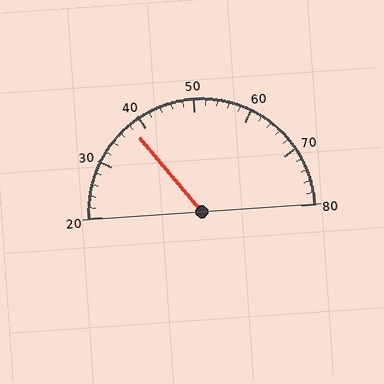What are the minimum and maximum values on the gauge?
The gauge ranges from 20 to 80.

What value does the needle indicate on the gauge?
The needle indicates approximately 38.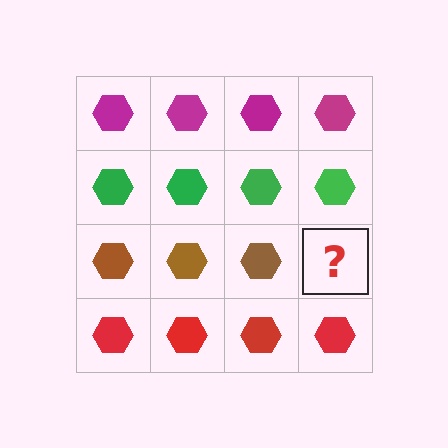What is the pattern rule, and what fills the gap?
The rule is that each row has a consistent color. The gap should be filled with a brown hexagon.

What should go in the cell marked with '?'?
The missing cell should contain a brown hexagon.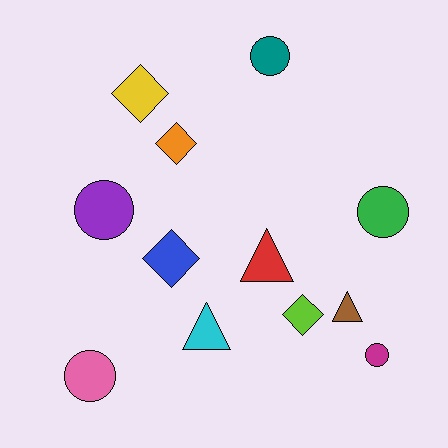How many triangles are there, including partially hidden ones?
There are 3 triangles.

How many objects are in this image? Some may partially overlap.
There are 12 objects.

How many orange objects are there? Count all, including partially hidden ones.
There is 1 orange object.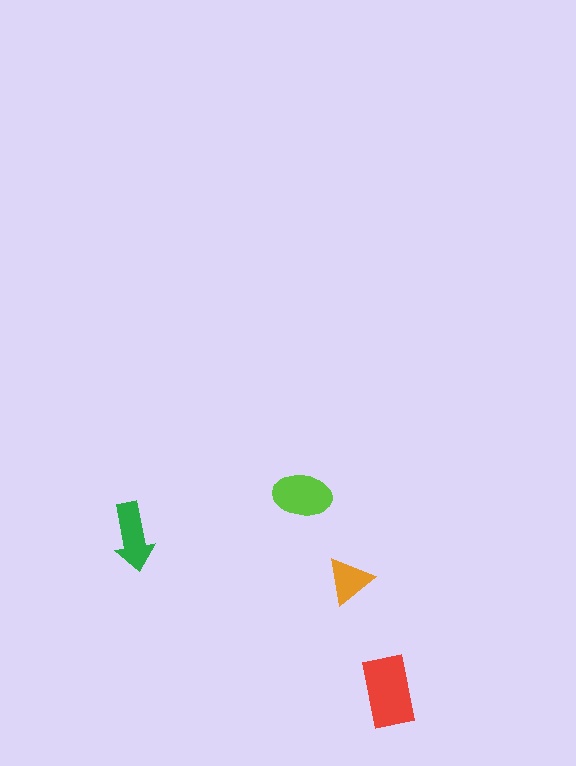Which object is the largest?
The red rectangle.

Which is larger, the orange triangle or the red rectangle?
The red rectangle.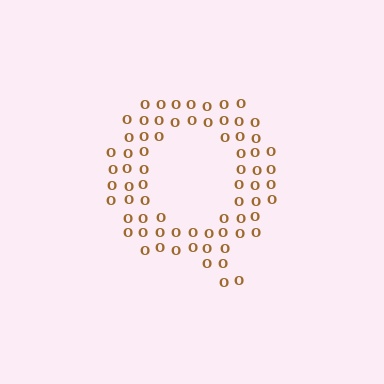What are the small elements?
The small elements are letter O's.